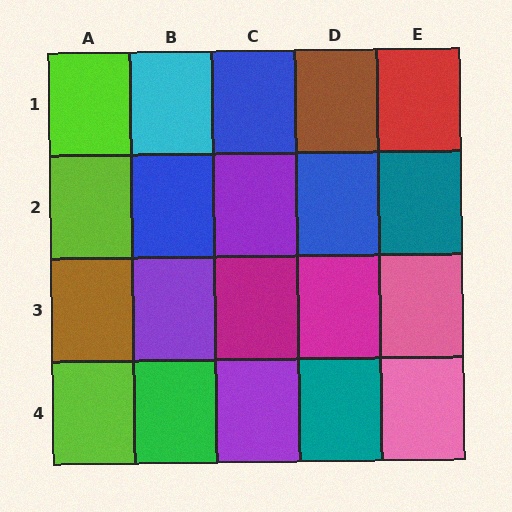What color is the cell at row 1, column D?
Brown.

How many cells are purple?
3 cells are purple.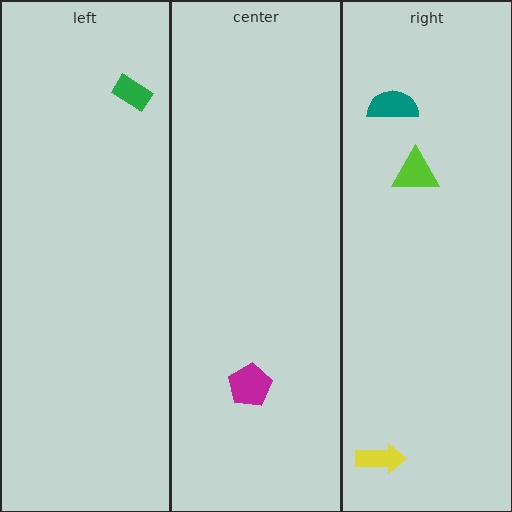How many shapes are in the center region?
1.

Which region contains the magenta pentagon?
The center region.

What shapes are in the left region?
The green rectangle.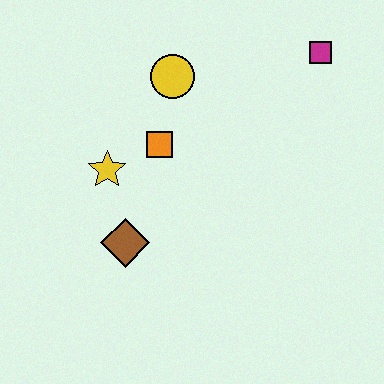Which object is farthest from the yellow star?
The magenta square is farthest from the yellow star.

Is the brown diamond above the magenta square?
No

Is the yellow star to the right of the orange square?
No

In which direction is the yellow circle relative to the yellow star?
The yellow circle is above the yellow star.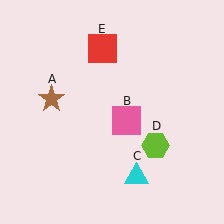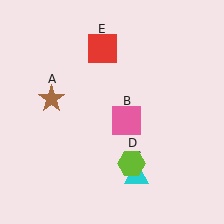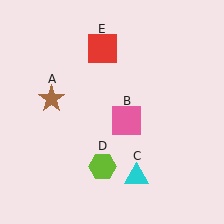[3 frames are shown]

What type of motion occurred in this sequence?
The lime hexagon (object D) rotated clockwise around the center of the scene.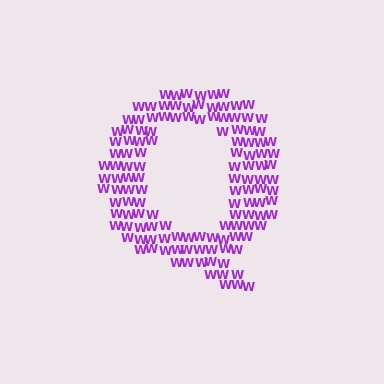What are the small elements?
The small elements are letter W's.